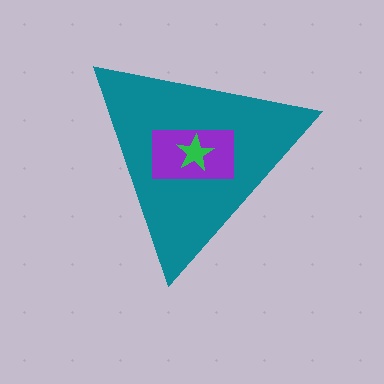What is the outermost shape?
The teal triangle.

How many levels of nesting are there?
3.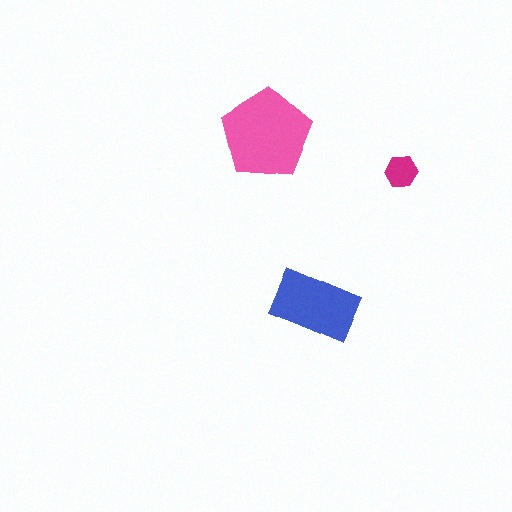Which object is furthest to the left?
The pink pentagon is leftmost.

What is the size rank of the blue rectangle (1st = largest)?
2nd.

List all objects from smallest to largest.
The magenta hexagon, the blue rectangle, the pink pentagon.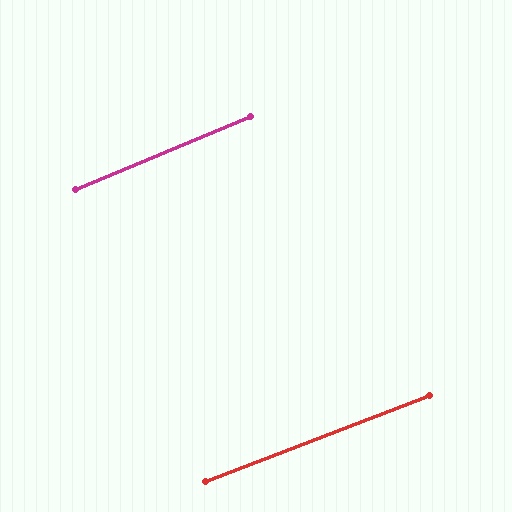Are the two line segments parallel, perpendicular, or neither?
Parallel — their directions differ by only 1.9°.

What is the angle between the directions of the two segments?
Approximately 2 degrees.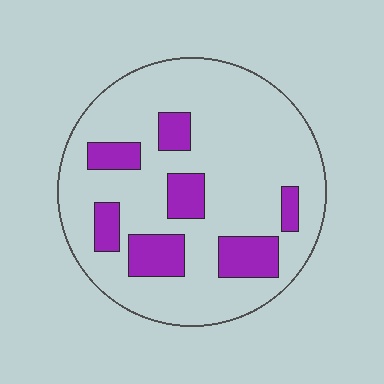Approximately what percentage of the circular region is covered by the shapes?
Approximately 20%.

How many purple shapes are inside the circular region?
7.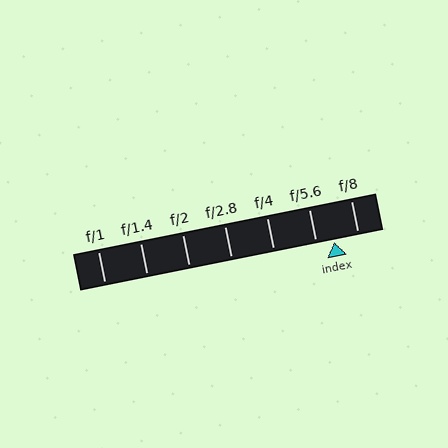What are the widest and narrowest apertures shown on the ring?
The widest aperture shown is f/1 and the narrowest is f/8.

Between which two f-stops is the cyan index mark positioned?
The index mark is between f/5.6 and f/8.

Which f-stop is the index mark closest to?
The index mark is closest to f/5.6.